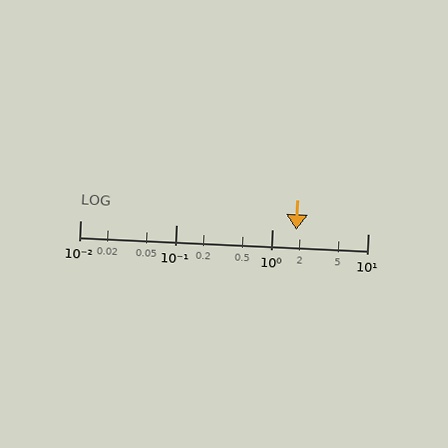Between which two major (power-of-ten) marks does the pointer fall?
The pointer is between 1 and 10.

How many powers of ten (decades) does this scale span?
The scale spans 3 decades, from 0.01 to 10.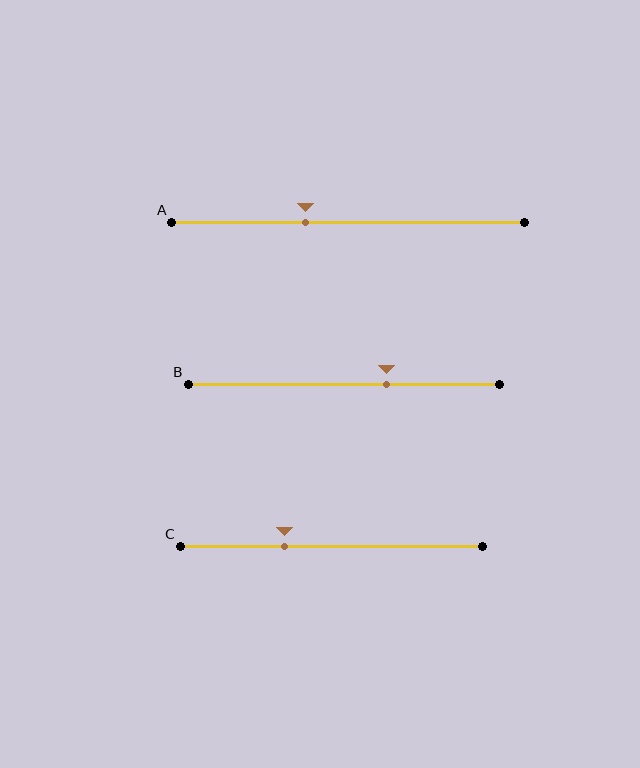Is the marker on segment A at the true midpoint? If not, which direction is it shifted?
No, the marker on segment A is shifted to the left by about 12% of the segment length.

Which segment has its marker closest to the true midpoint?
Segment A has its marker closest to the true midpoint.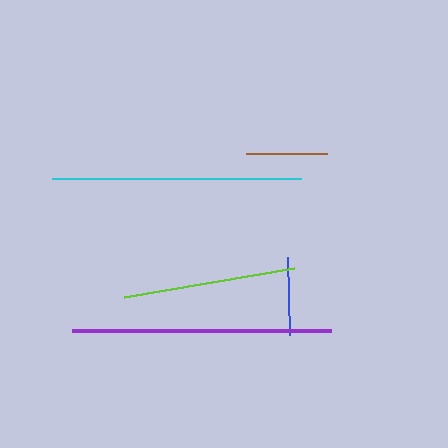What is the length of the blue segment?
The blue segment is approximately 77 pixels long.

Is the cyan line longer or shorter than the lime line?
The cyan line is longer than the lime line.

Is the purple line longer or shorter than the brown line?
The purple line is longer than the brown line.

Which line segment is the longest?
The purple line is the longest at approximately 260 pixels.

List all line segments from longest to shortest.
From longest to shortest: purple, cyan, lime, brown, blue.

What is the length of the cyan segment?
The cyan segment is approximately 249 pixels long.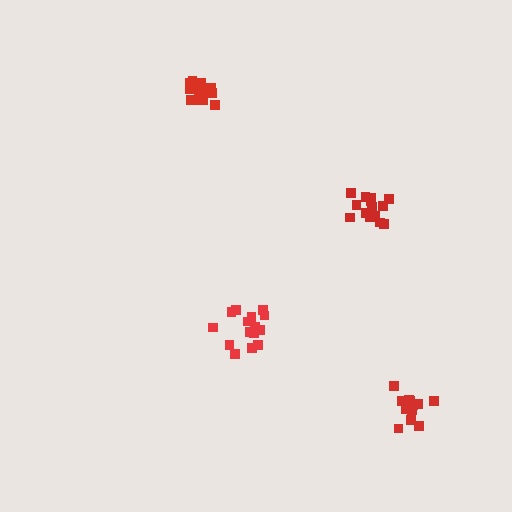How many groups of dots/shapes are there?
There are 4 groups.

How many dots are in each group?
Group 1: 15 dots, Group 2: 15 dots, Group 3: 12 dots, Group 4: 14 dots (56 total).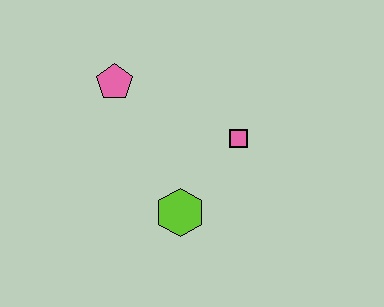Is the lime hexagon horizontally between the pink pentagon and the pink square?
Yes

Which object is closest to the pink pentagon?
The pink square is closest to the pink pentagon.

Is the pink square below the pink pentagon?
Yes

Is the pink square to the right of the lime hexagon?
Yes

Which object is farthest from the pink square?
The pink pentagon is farthest from the pink square.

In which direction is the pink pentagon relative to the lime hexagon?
The pink pentagon is above the lime hexagon.